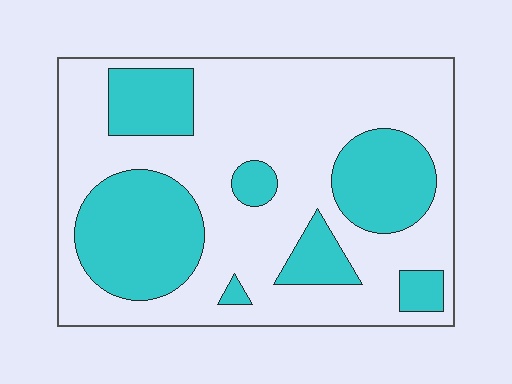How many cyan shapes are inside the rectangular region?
7.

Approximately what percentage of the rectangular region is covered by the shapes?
Approximately 35%.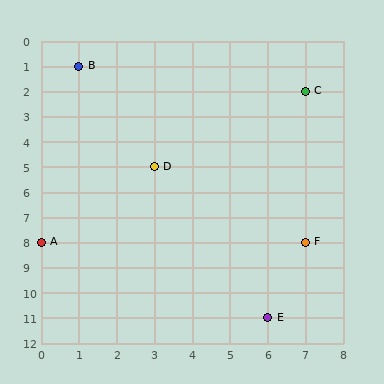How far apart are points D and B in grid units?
Points D and B are 2 columns and 4 rows apart (about 4.5 grid units diagonally).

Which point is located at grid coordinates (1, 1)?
Point B is at (1, 1).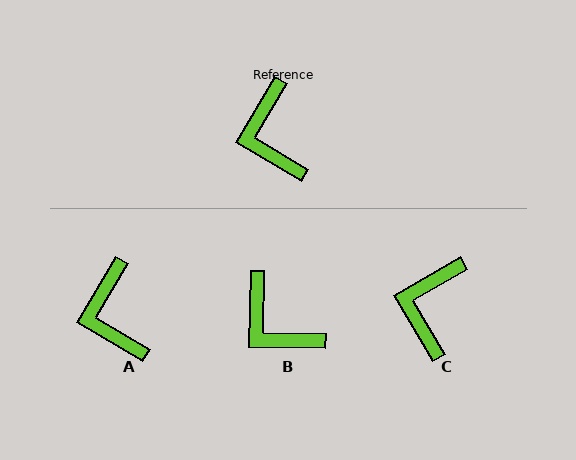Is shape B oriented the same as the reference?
No, it is off by about 30 degrees.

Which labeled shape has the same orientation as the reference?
A.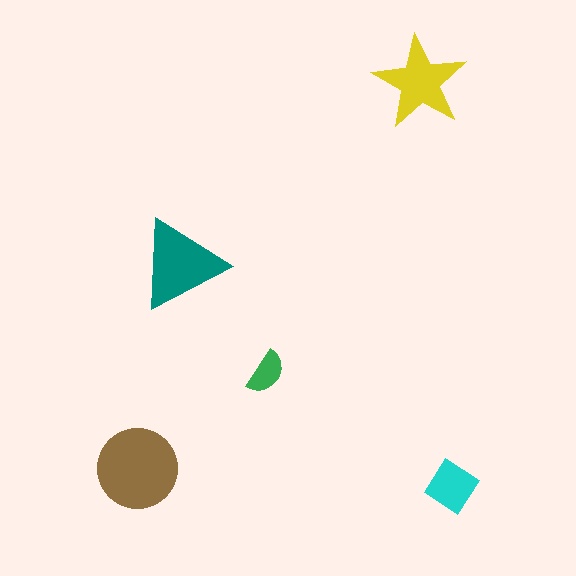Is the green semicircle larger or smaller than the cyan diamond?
Smaller.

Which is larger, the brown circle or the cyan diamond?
The brown circle.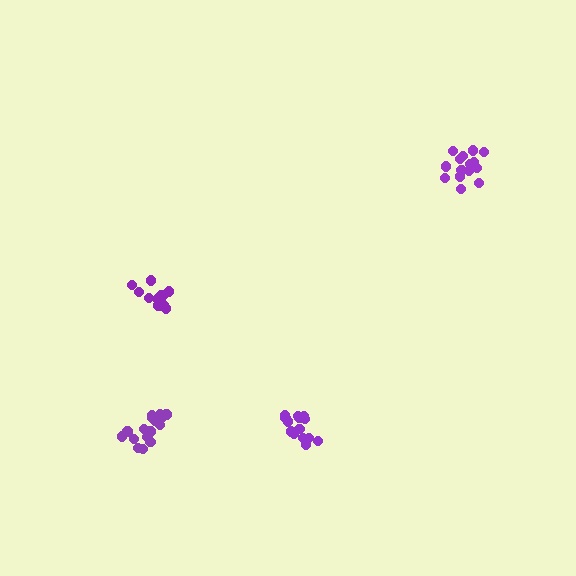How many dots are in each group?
Group 1: 16 dots, Group 2: 16 dots, Group 3: 12 dots, Group 4: 16 dots (60 total).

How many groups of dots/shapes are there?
There are 4 groups.